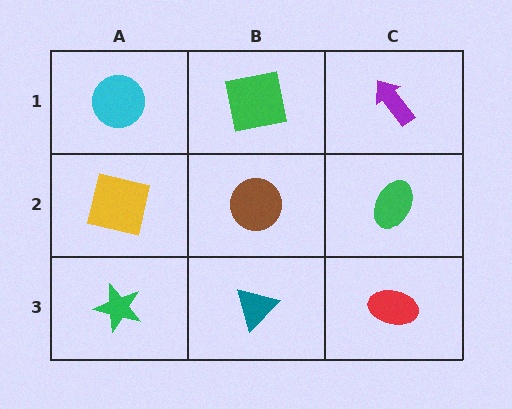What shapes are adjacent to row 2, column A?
A cyan circle (row 1, column A), a green star (row 3, column A), a brown circle (row 2, column B).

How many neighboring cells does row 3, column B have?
3.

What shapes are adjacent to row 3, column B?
A brown circle (row 2, column B), a green star (row 3, column A), a red ellipse (row 3, column C).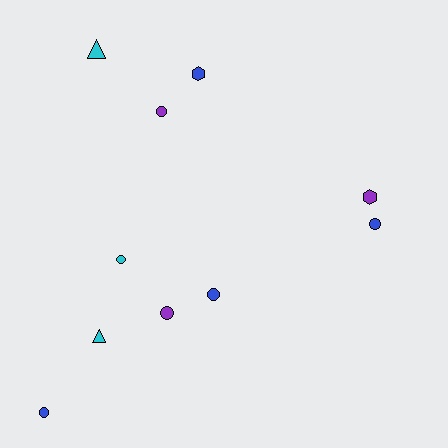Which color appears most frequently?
Blue, with 4 objects.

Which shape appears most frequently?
Circle, with 6 objects.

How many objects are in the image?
There are 10 objects.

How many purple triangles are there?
There are no purple triangles.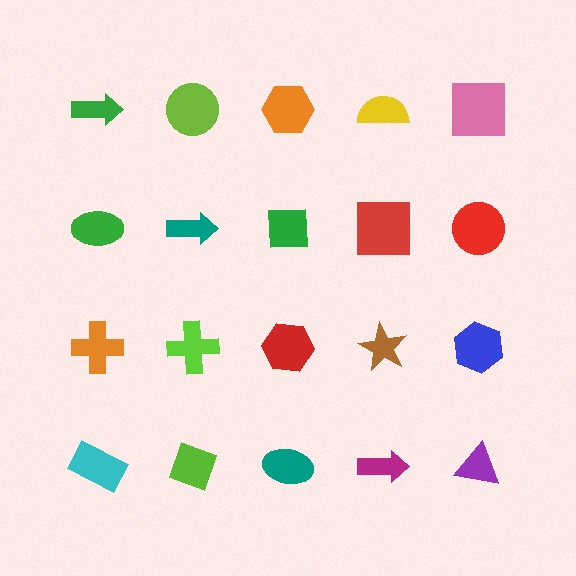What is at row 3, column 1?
An orange cross.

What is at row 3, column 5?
A blue hexagon.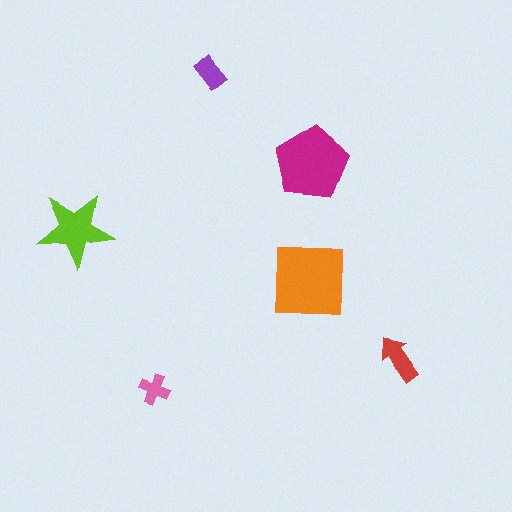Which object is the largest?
The orange square.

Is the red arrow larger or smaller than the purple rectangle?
Larger.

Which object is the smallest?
The pink cross.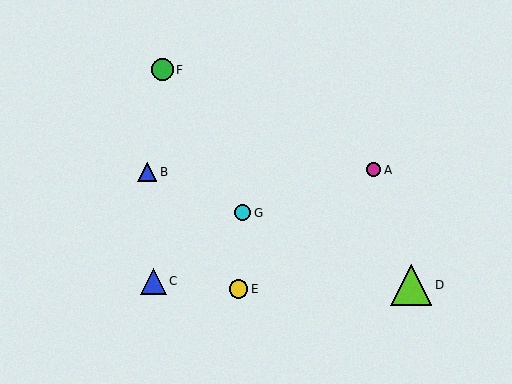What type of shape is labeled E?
Shape E is a yellow circle.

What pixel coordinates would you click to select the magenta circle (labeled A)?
Click at (374, 170) to select the magenta circle A.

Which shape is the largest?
The lime triangle (labeled D) is the largest.